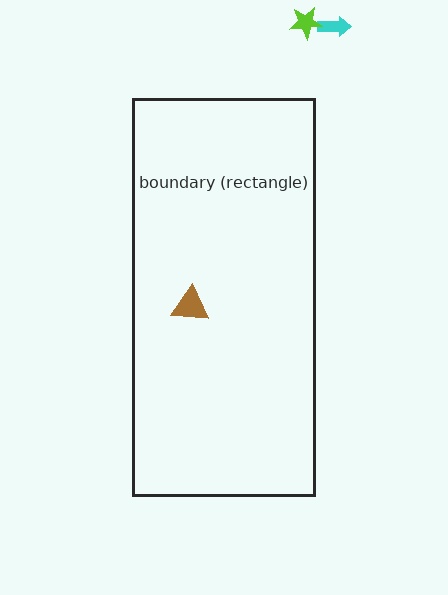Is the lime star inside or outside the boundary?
Outside.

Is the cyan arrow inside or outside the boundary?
Outside.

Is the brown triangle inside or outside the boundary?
Inside.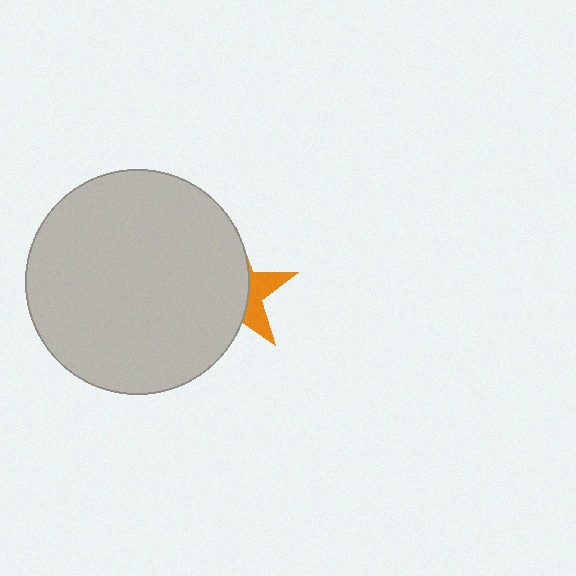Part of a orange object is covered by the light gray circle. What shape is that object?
It is a star.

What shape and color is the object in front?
The object in front is a light gray circle.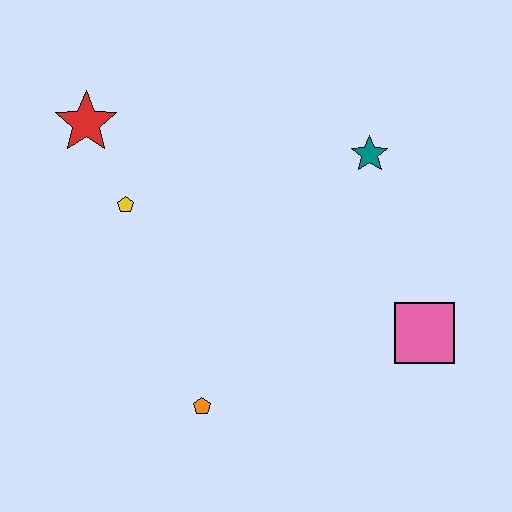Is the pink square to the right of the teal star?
Yes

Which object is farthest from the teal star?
The orange pentagon is farthest from the teal star.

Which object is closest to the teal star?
The pink square is closest to the teal star.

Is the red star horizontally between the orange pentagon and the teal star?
No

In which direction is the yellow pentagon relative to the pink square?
The yellow pentagon is to the left of the pink square.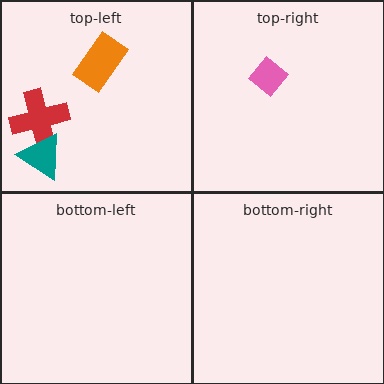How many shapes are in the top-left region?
3.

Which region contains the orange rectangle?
The top-left region.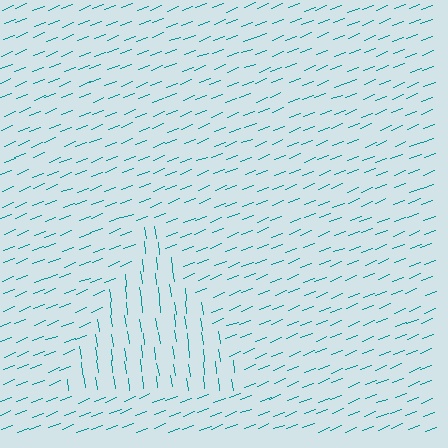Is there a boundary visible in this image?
Yes, there is a texture boundary formed by a change in line orientation.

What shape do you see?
I see a triangle.